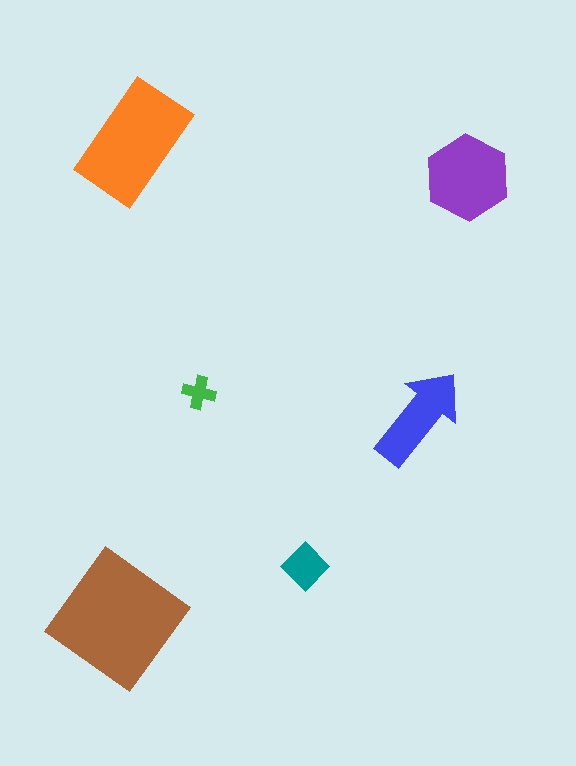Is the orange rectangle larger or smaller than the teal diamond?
Larger.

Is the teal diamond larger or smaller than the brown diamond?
Smaller.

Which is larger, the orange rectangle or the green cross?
The orange rectangle.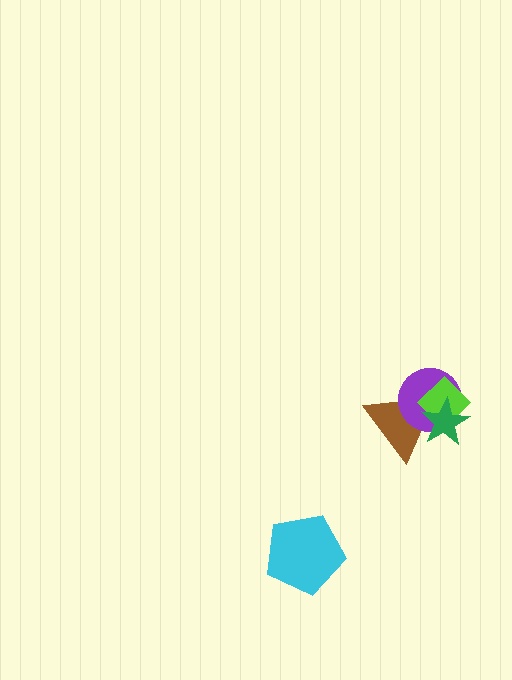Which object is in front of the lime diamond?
The green star is in front of the lime diamond.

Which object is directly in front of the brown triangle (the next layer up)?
The purple circle is directly in front of the brown triangle.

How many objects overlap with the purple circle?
3 objects overlap with the purple circle.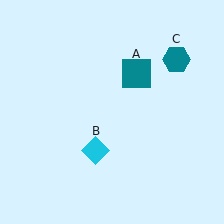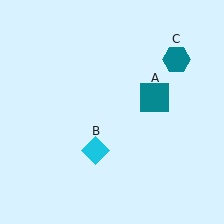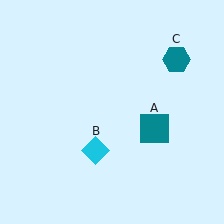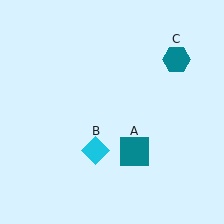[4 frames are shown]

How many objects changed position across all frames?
1 object changed position: teal square (object A).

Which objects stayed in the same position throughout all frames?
Cyan diamond (object B) and teal hexagon (object C) remained stationary.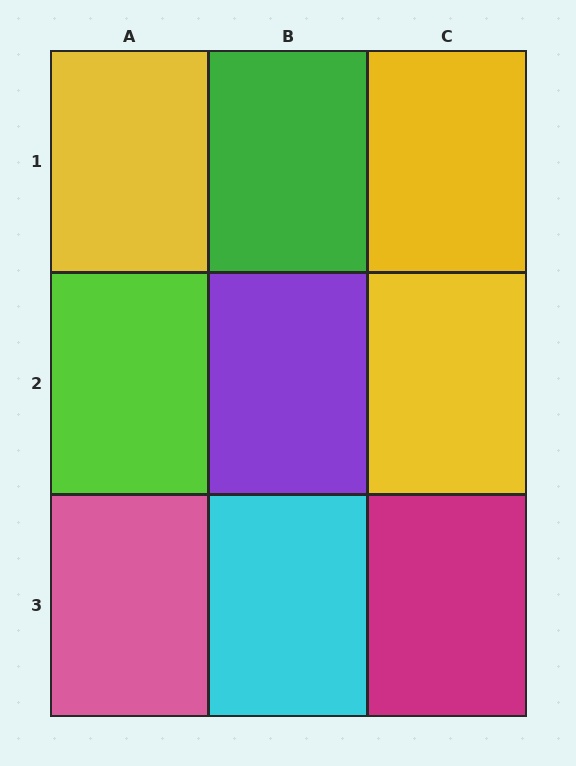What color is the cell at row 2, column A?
Lime.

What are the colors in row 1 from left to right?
Yellow, green, yellow.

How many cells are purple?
1 cell is purple.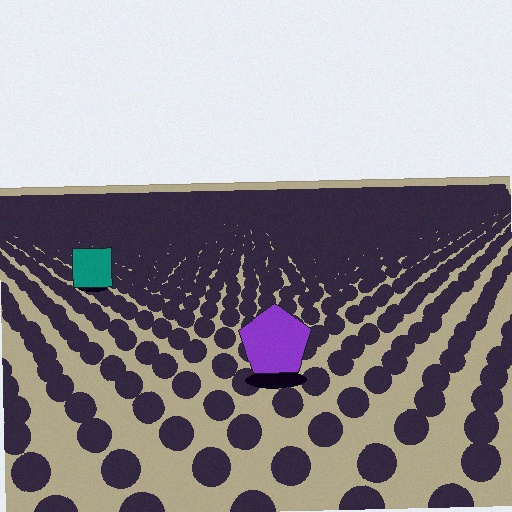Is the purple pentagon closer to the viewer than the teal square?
Yes. The purple pentagon is closer — you can tell from the texture gradient: the ground texture is coarser near it.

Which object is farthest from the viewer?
The teal square is farthest from the viewer. It appears smaller and the ground texture around it is denser.